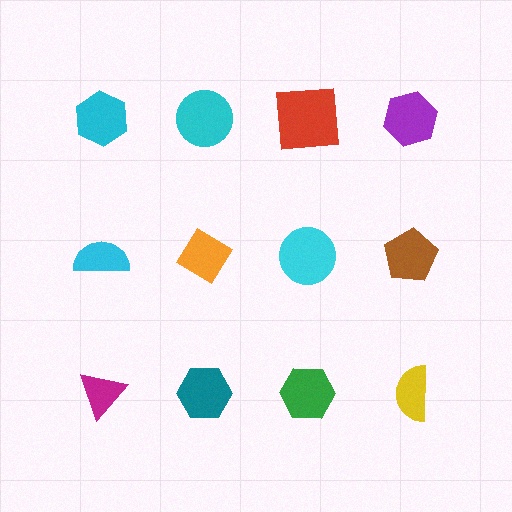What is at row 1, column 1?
A cyan hexagon.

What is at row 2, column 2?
An orange diamond.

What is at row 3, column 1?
A magenta triangle.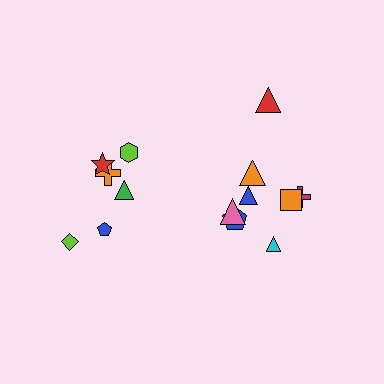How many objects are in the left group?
There are 6 objects.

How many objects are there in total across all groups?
There are 14 objects.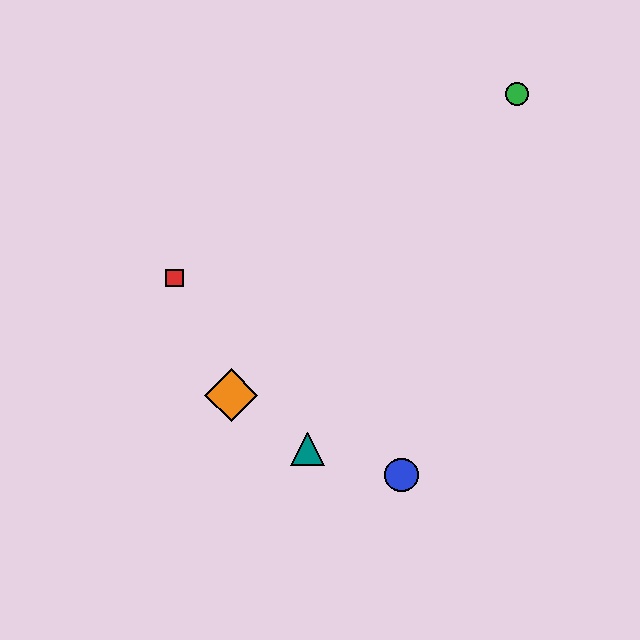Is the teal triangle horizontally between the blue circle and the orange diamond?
Yes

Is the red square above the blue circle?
Yes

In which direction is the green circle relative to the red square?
The green circle is to the right of the red square.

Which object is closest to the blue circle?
The teal triangle is closest to the blue circle.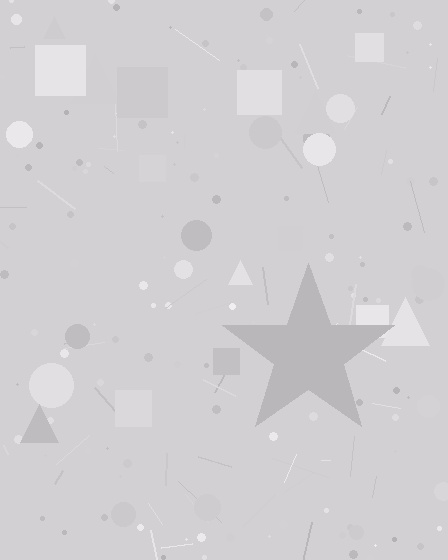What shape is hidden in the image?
A star is hidden in the image.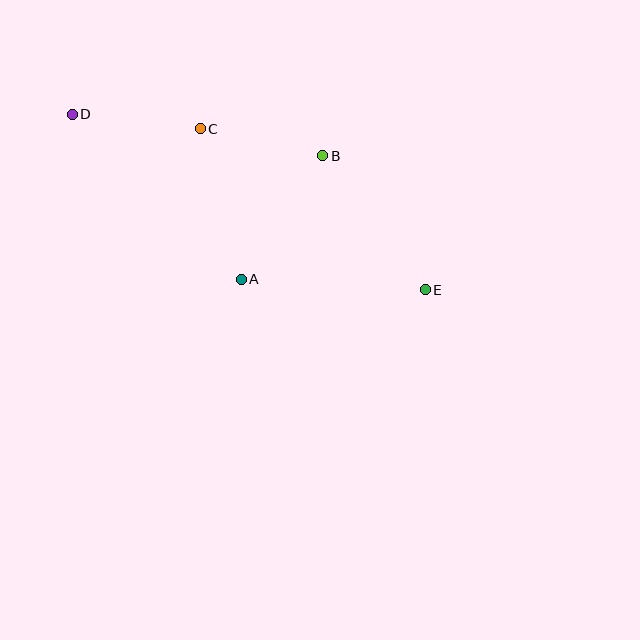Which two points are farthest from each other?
Points D and E are farthest from each other.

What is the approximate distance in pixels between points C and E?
The distance between C and E is approximately 277 pixels.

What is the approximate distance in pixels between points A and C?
The distance between A and C is approximately 156 pixels.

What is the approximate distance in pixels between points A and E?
The distance between A and E is approximately 184 pixels.